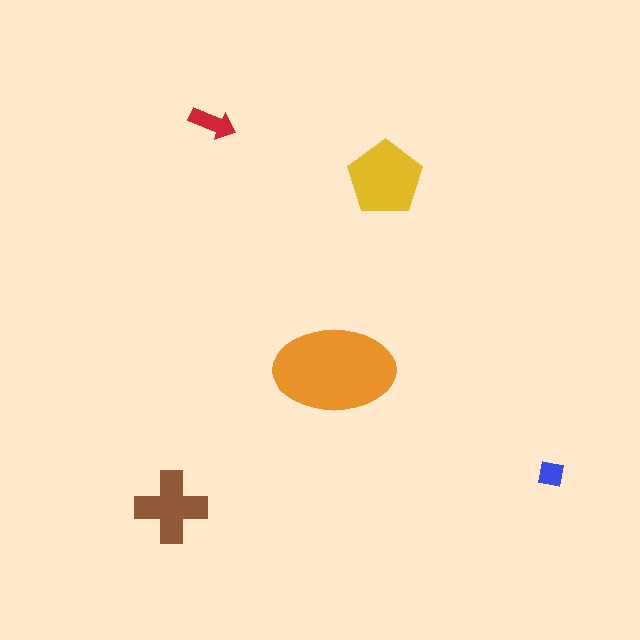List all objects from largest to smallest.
The orange ellipse, the yellow pentagon, the brown cross, the red arrow, the blue square.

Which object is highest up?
The red arrow is topmost.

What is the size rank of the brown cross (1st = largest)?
3rd.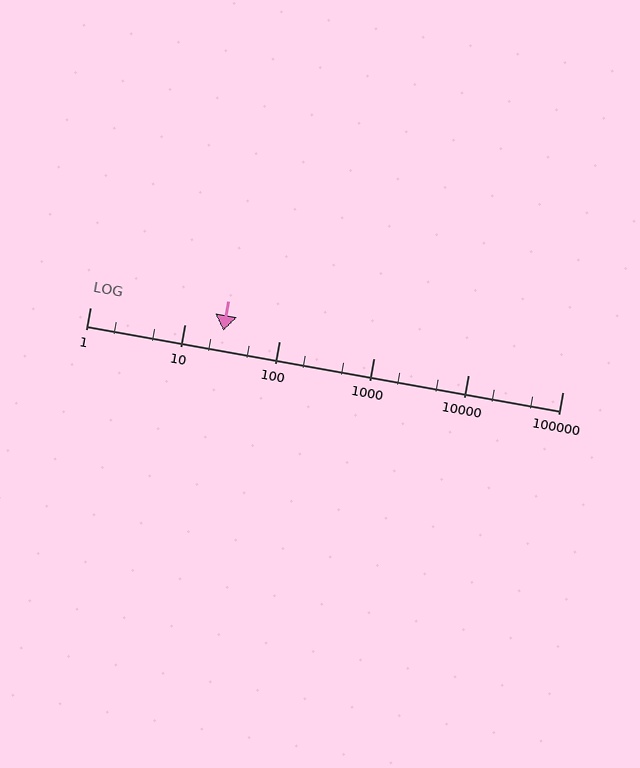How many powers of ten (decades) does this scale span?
The scale spans 5 decades, from 1 to 100000.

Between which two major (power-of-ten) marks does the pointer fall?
The pointer is between 10 and 100.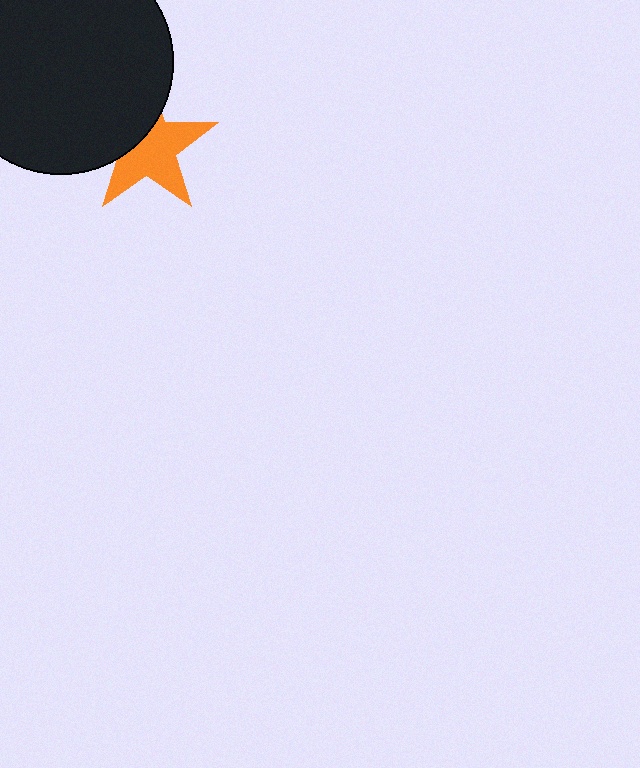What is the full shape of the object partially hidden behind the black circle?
The partially hidden object is an orange star.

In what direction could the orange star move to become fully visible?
The orange star could move toward the lower-right. That would shift it out from behind the black circle entirely.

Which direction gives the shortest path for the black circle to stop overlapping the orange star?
Moving toward the upper-left gives the shortest separation.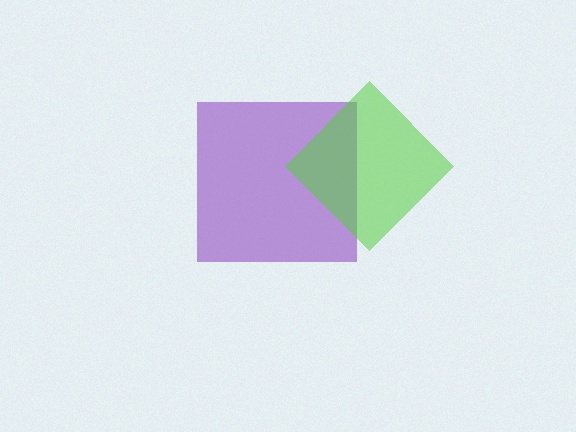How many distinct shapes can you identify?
There are 2 distinct shapes: a purple square, a lime diamond.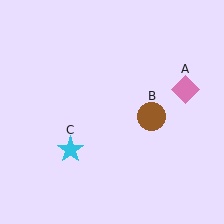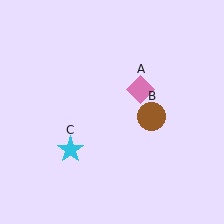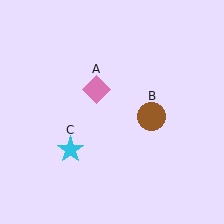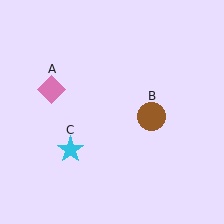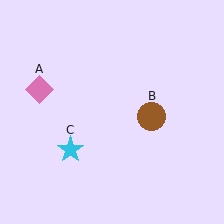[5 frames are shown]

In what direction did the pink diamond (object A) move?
The pink diamond (object A) moved left.